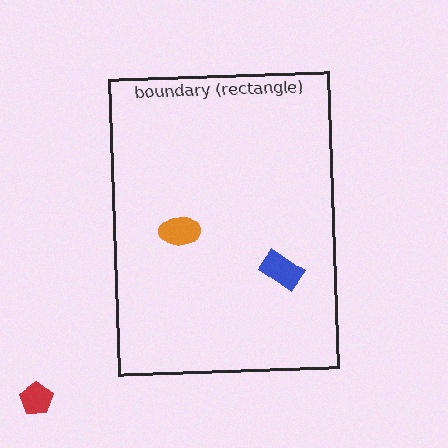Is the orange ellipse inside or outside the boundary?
Inside.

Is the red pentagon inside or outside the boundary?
Outside.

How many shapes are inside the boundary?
2 inside, 1 outside.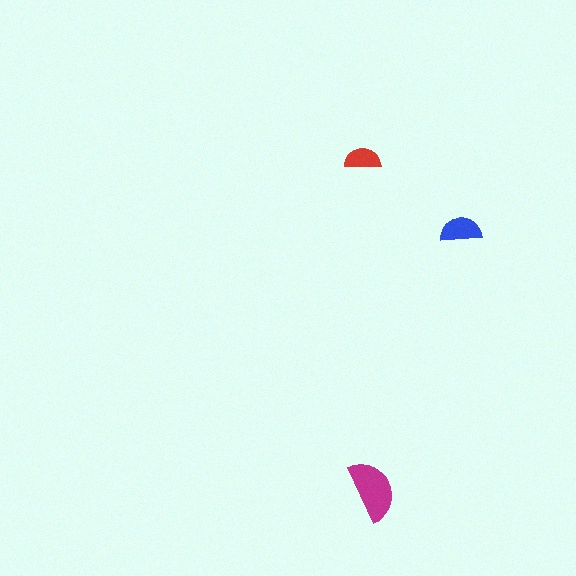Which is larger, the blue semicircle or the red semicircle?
The blue one.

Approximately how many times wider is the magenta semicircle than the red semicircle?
About 1.5 times wider.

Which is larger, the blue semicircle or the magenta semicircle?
The magenta one.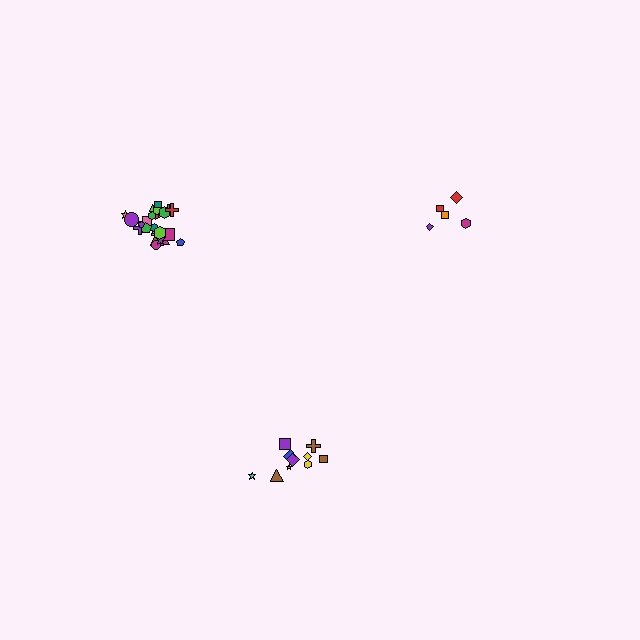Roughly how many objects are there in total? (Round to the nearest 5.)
Roughly 40 objects in total.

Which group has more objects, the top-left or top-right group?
The top-left group.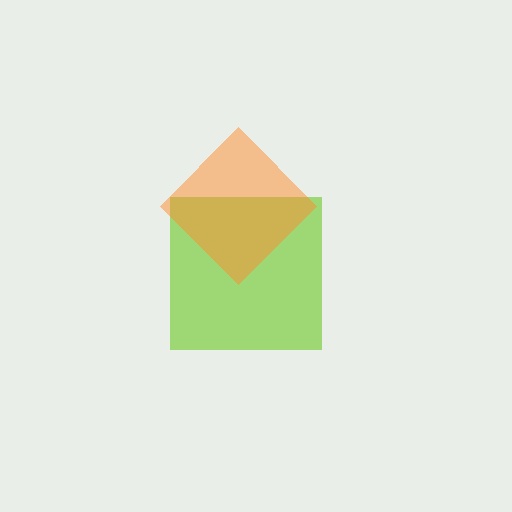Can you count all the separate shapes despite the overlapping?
Yes, there are 2 separate shapes.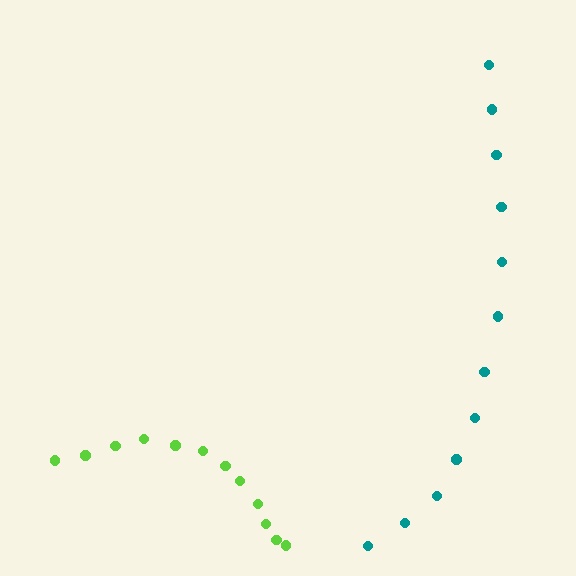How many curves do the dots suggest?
There are 2 distinct paths.